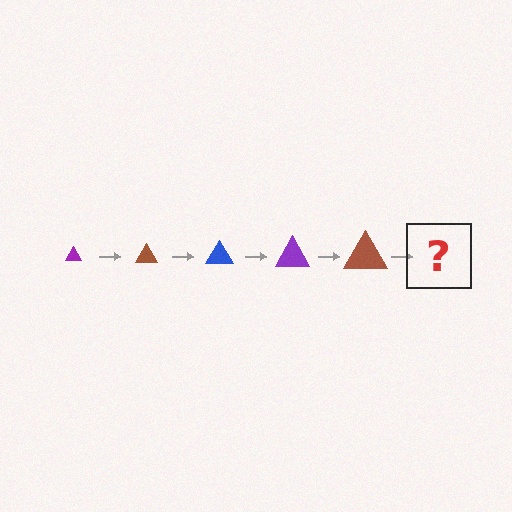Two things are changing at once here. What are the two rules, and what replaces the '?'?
The two rules are that the triangle grows larger each step and the color cycles through purple, brown, and blue. The '?' should be a blue triangle, larger than the previous one.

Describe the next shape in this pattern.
It should be a blue triangle, larger than the previous one.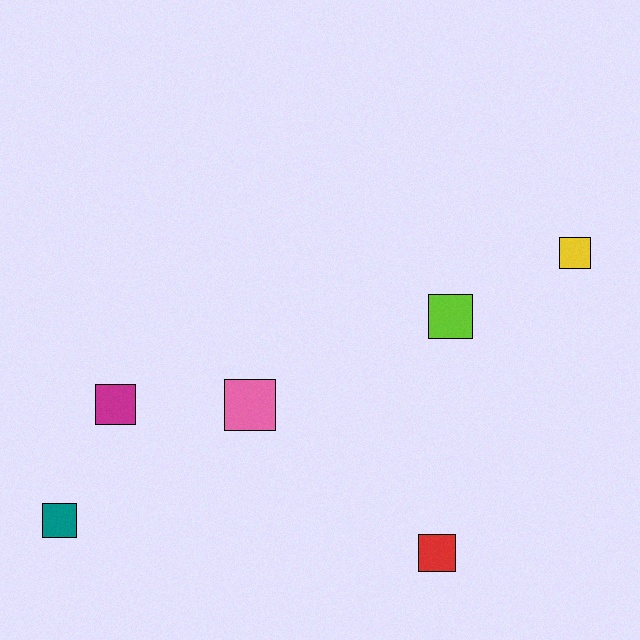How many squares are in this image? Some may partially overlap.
There are 6 squares.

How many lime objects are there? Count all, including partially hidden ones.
There is 1 lime object.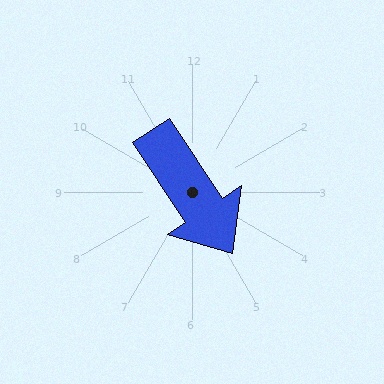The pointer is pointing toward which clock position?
Roughly 5 o'clock.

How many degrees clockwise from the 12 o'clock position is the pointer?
Approximately 146 degrees.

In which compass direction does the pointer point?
Southeast.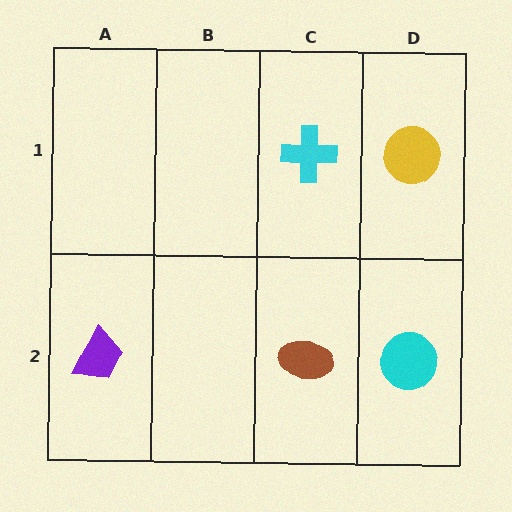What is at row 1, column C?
A cyan cross.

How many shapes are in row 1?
2 shapes.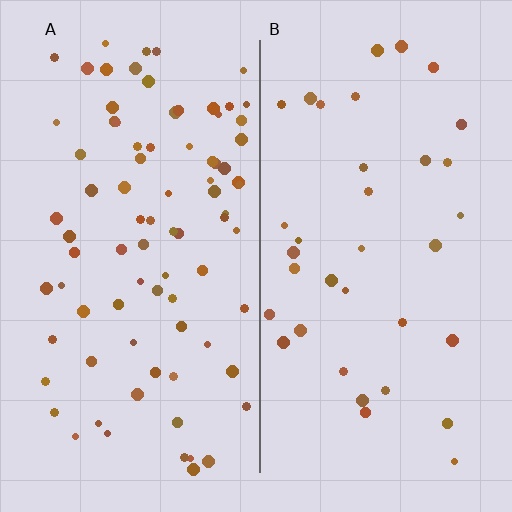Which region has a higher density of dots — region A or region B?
A (the left).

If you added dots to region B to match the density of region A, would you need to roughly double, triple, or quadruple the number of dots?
Approximately double.